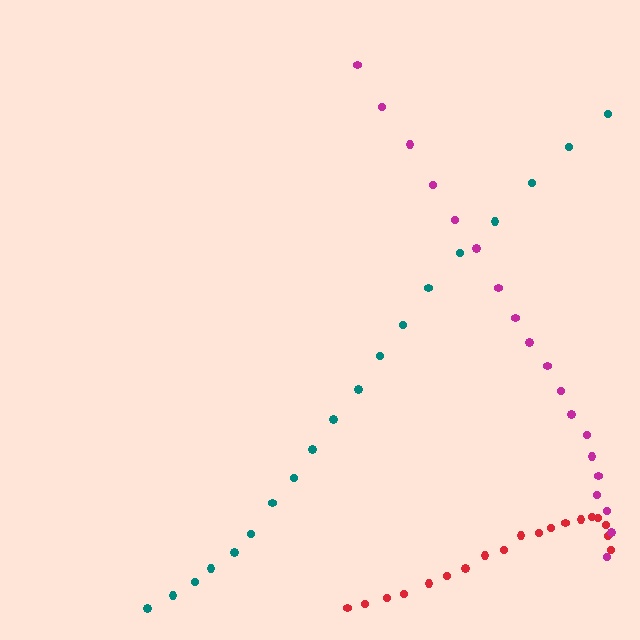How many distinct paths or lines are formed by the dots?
There are 3 distinct paths.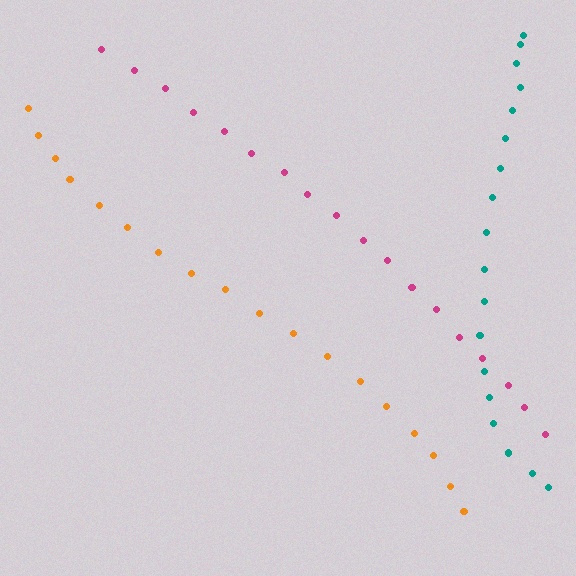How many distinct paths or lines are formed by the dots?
There are 3 distinct paths.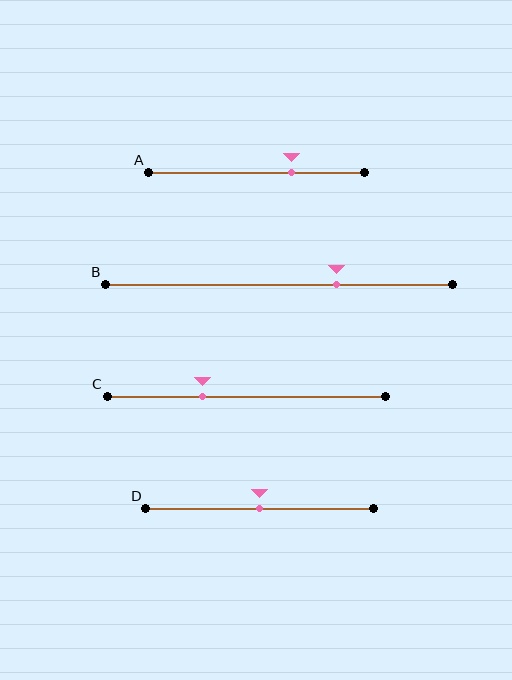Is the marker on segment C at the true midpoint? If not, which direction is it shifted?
No, the marker on segment C is shifted to the left by about 16% of the segment length.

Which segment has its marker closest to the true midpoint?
Segment D has its marker closest to the true midpoint.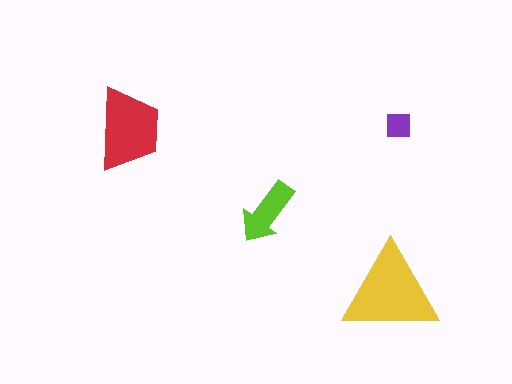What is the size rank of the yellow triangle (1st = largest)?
1st.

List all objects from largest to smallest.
The yellow triangle, the red trapezoid, the lime arrow, the purple square.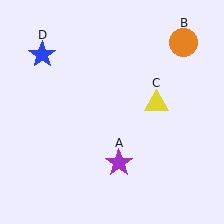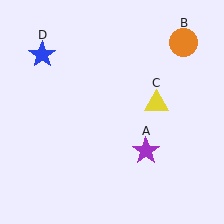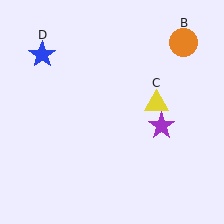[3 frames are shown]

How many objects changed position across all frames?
1 object changed position: purple star (object A).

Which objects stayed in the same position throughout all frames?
Orange circle (object B) and yellow triangle (object C) and blue star (object D) remained stationary.